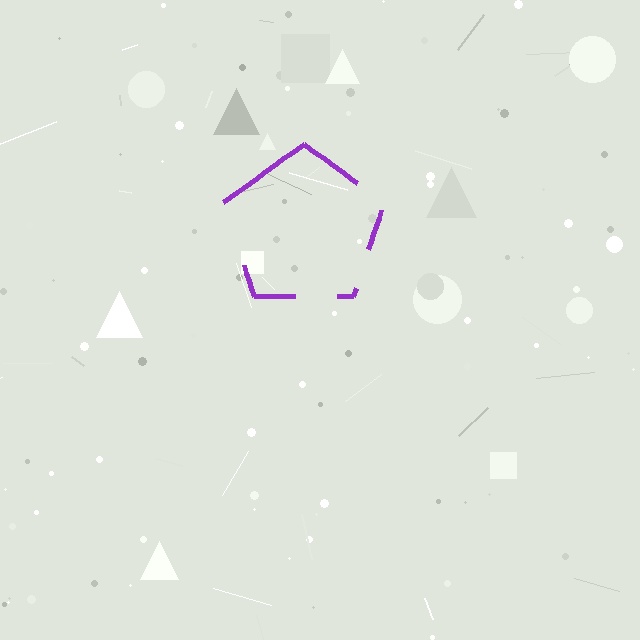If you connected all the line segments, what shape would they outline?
They would outline a pentagon.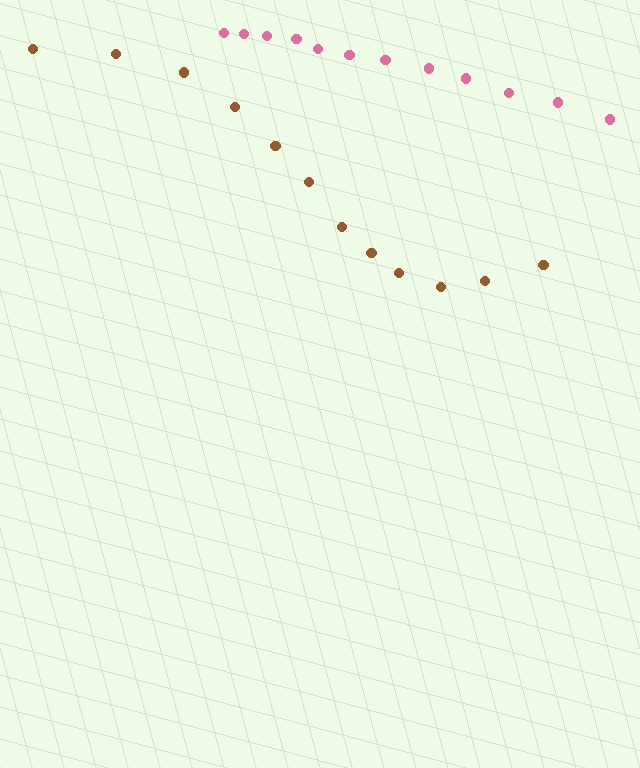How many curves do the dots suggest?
There are 2 distinct paths.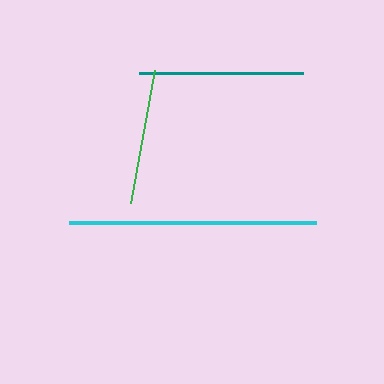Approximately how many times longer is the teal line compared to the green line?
The teal line is approximately 1.2 times the length of the green line.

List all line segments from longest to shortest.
From longest to shortest: cyan, teal, green.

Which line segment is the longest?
The cyan line is the longest at approximately 246 pixels.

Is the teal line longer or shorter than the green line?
The teal line is longer than the green line.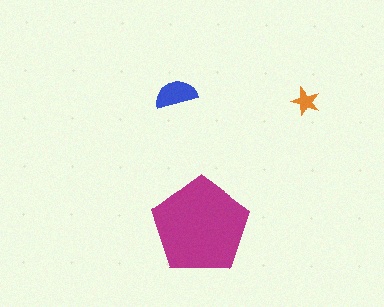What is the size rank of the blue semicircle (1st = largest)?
2nd.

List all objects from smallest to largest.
The orange star, the blue semicircle, the magenta pentagon.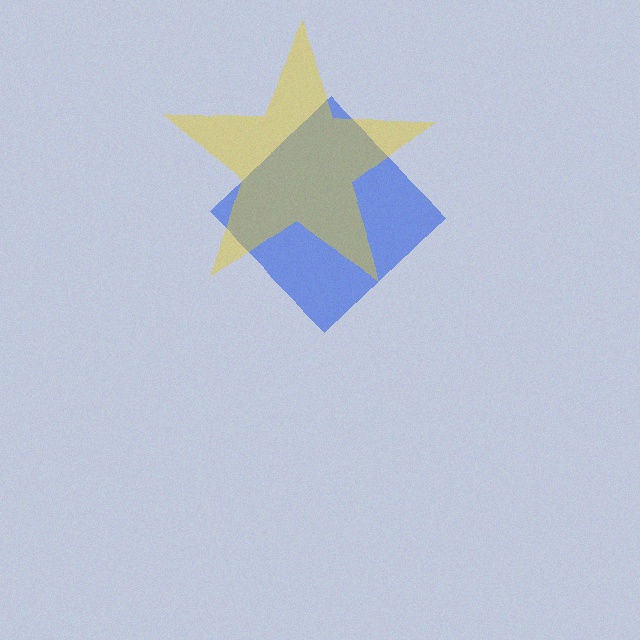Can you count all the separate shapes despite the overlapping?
Yes, there are 2 separate shapes.